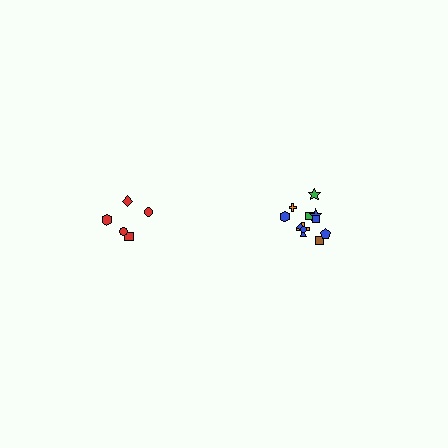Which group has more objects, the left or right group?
The right group.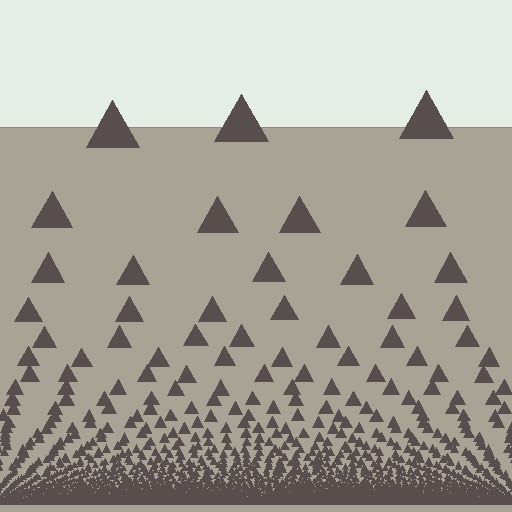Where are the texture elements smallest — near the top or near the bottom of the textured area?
Near the bottom.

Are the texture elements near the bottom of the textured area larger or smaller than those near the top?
Smaller. The gradient is inverted — elements near the bottom are smaller and denser.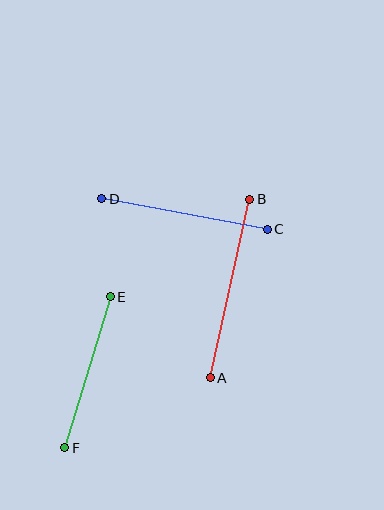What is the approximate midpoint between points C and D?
The midpoint is at approximately (184, 214) pixels.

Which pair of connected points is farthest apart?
Points A and B are farthest apart.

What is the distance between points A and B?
The distance is approximately 183 pixels.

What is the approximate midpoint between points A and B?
The midpoint is at approximately (230, 289) pixels.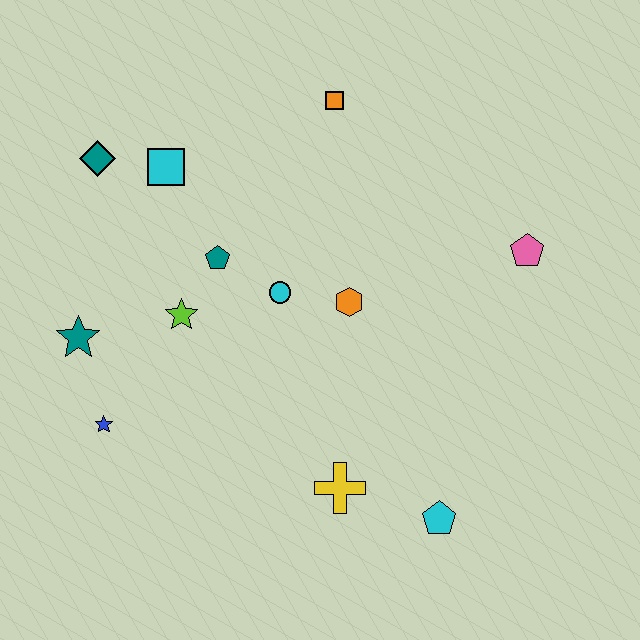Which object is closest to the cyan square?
The teal diamond is closest to the cyan square.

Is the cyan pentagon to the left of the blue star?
No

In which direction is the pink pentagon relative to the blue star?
The pink pentagon is to the right of the blue star.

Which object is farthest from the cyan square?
The cyan pentagon is farthest from the cyan square.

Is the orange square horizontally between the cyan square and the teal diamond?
No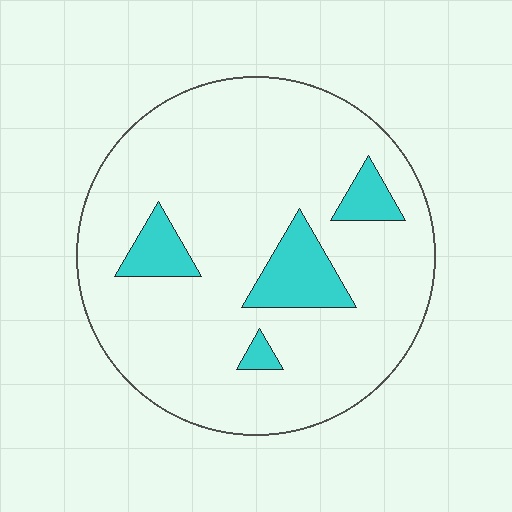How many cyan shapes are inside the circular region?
4.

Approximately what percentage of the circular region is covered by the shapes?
Approximately 15%.